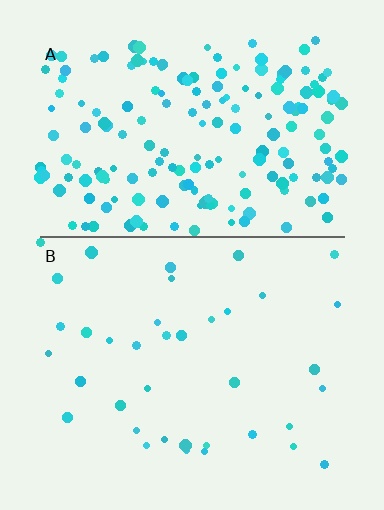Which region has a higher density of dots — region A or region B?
A (the top).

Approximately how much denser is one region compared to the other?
Approximately 4.7× — region A over region B.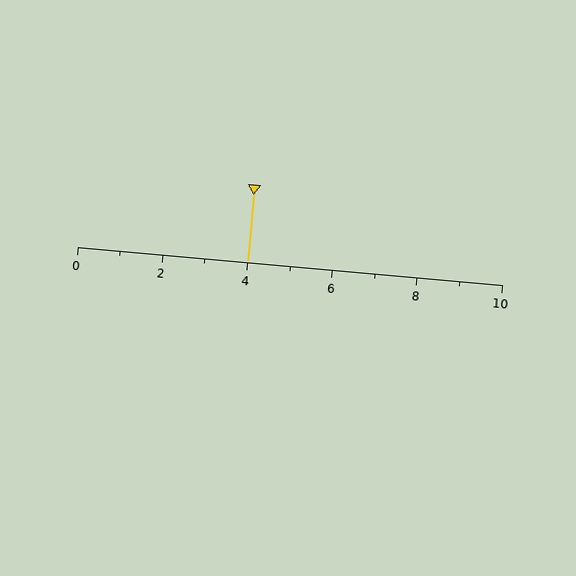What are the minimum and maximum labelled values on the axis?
The axis runs from 0 to 10.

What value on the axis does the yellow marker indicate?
The marker indicates approximately 4.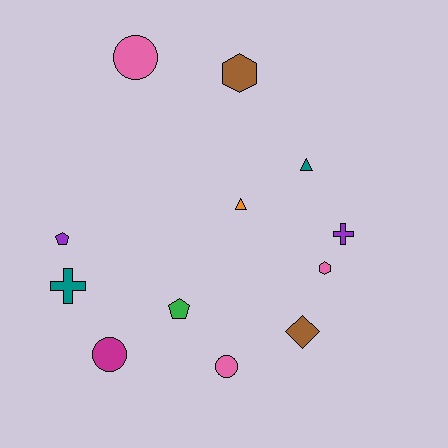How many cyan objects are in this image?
There are no cyan objects.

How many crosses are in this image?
There are 2 crosses.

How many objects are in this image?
There are 12 objects.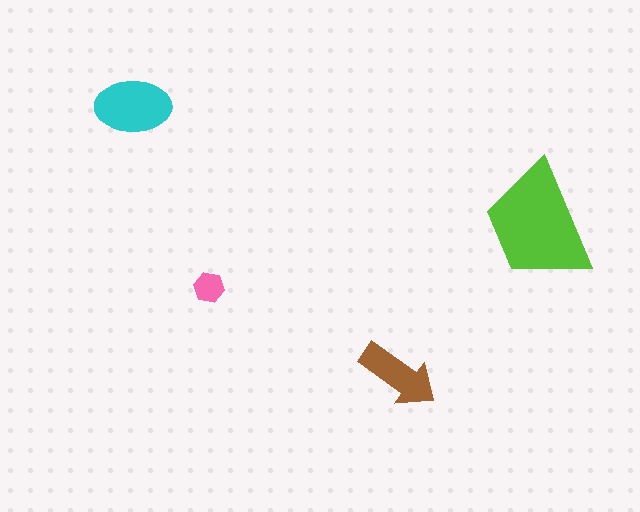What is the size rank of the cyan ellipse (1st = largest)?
2nd.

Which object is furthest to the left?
The cyan ellipse is leftmost.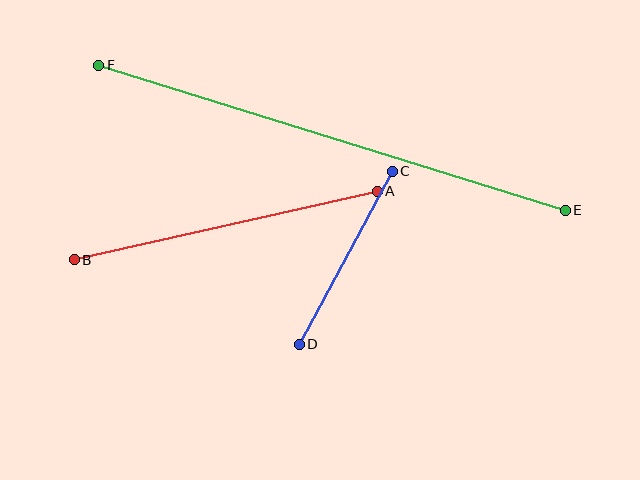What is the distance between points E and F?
The distance is approximately 488 pixels.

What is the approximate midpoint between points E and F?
The midpoint is at approximately (332, 138) pixels.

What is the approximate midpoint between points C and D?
The midpoint is at approximately (346, 258) pixels.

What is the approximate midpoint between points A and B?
The midpoint is at approximately (226, 226) pixels.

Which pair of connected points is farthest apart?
Points E and F are farthest apart.